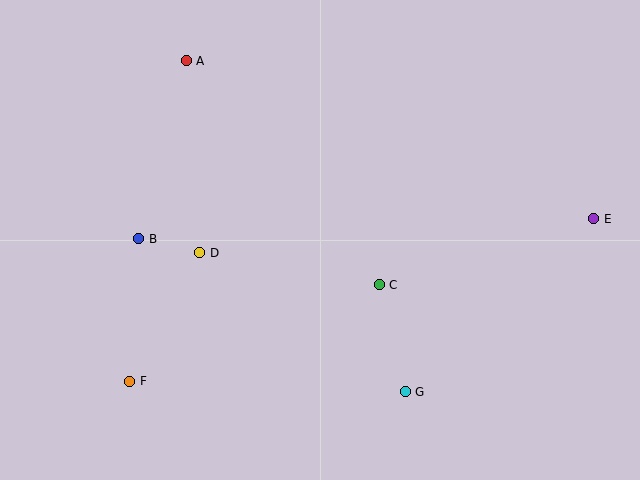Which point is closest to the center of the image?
Point C at (379, 285) is closest to the center.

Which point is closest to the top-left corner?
Point A is closest to the top-left corner.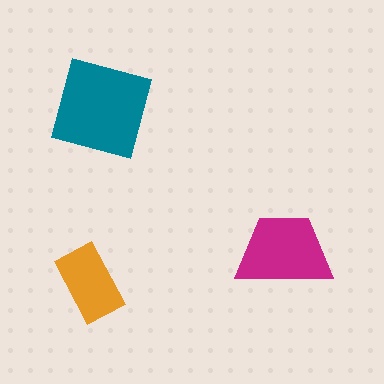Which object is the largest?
The teal square.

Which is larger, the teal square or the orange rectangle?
The teal square.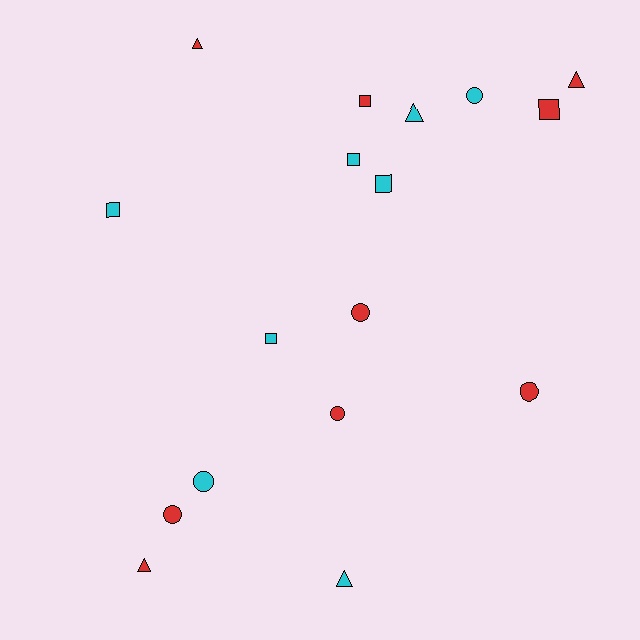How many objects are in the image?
There are 17 objects.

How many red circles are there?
There are 4 red circles.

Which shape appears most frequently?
Square, with 6 objects.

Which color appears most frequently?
Red, with 9 objects.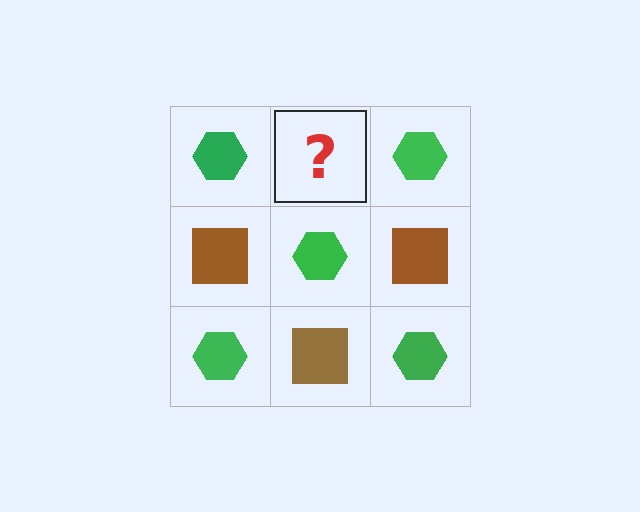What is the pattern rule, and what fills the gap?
The rule is that it alternates green hexagon and brown square in a checkerboard pattern. The gap should be filled with a brown square.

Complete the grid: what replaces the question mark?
The question mark should be replaced with a brown square.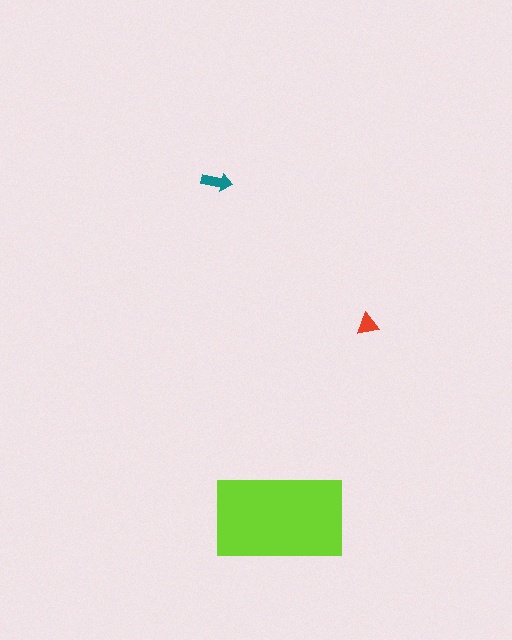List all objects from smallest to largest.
The red triangle, the teal arrow, the lime rectangle.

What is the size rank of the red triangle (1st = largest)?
3rd.